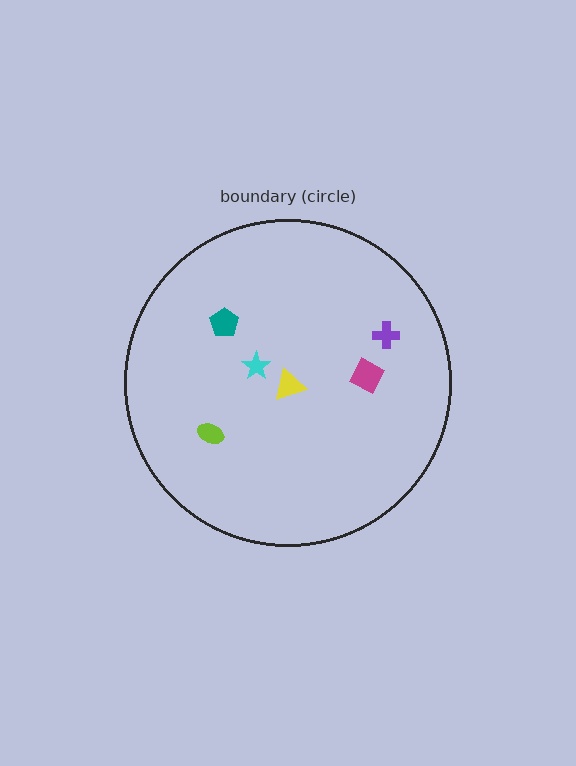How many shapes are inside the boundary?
6 inside, 0 outside.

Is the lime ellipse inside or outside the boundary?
Inside.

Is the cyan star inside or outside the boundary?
Inside.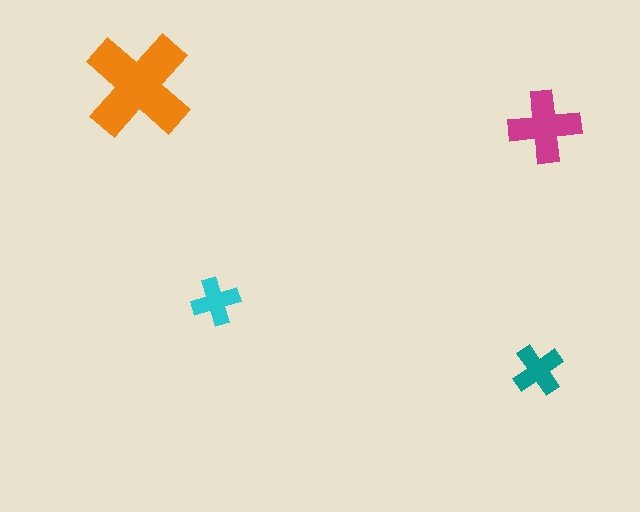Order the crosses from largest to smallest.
the orange one, the magenta one, the teal one, the cyan one.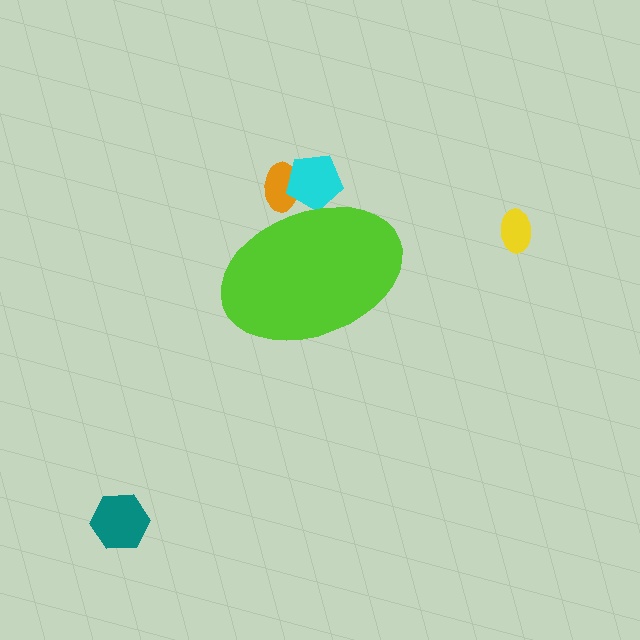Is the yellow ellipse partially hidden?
No, the yellow ellipse is fully visible.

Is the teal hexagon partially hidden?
No, the teal hexagon is fully visible.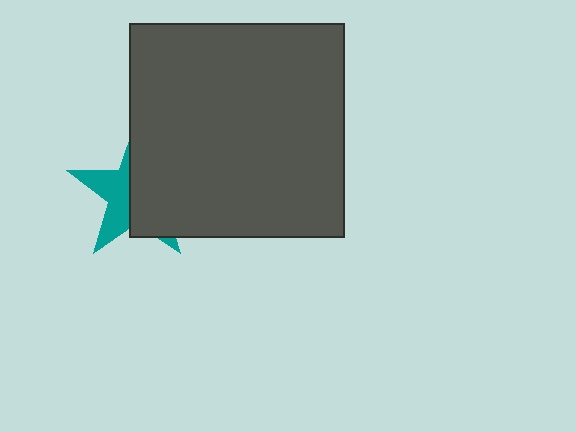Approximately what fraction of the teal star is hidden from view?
Roughly 58% of the teal star is hidden behind the dark gray square.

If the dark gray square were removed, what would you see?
You would see the complete teal star.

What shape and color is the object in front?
The object in front is a dark gray square.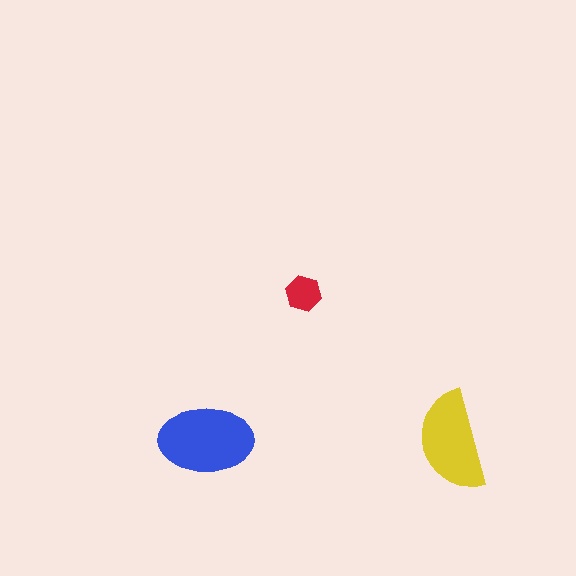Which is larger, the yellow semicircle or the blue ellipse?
The blue ellipse.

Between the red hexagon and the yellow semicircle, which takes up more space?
The yellow semicircle.